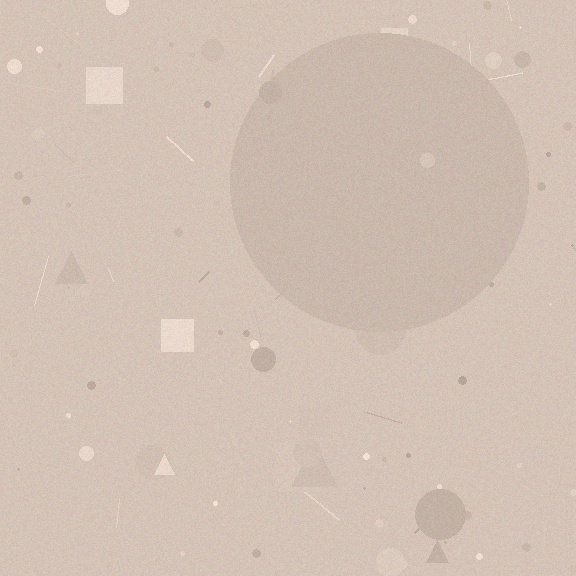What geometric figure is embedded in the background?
A circle is embedded in the background.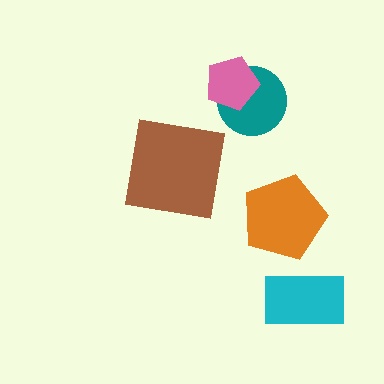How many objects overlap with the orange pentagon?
0 objects overlap with the orange pentagon.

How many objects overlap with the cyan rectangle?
0 objects overlap with the cyan rectangle.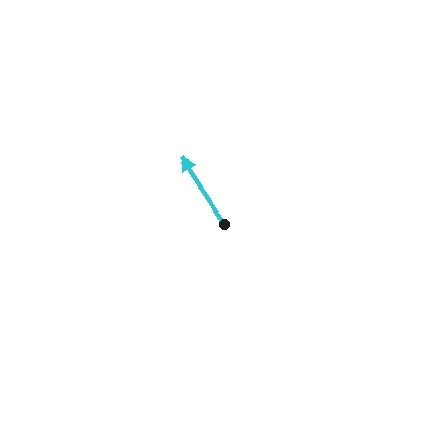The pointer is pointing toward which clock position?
Roughly 11 o'clock.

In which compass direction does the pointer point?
Northwest.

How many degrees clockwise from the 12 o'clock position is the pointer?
Approximately 326 degrees.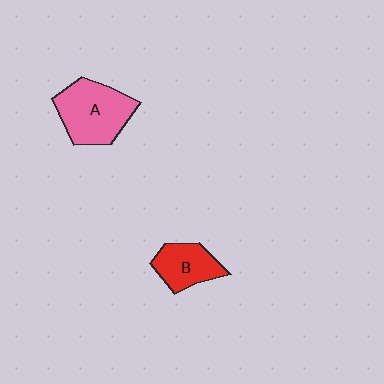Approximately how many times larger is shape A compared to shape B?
Approximately 1.6 times.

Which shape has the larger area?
Shape A (pink).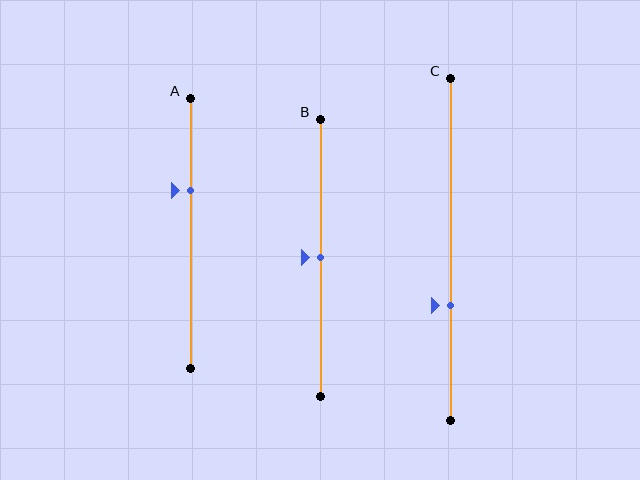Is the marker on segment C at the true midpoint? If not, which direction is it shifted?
No, the marker on segment C is shifted downward by about 17% of the segment length.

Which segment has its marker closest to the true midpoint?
Segment B has its marker closest to the true midpoint.